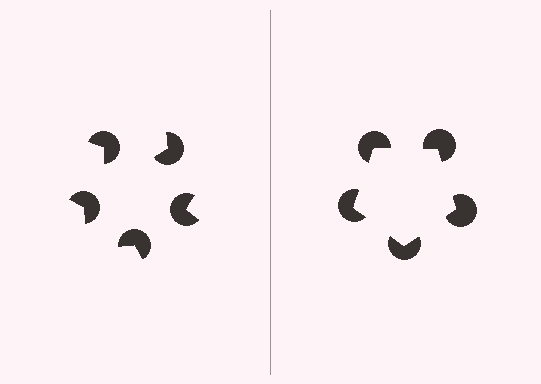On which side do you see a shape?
An illusory pentagon appears on the right side. On the left side the wedge cuts are rotated, so no coherent shape forms.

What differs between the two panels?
The pac-man discs are positioned identically on both sides; only the wedge orientations differ. On the right they align to a pentagon; on the left they are misaligned.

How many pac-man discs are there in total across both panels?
10 — 5 on each side.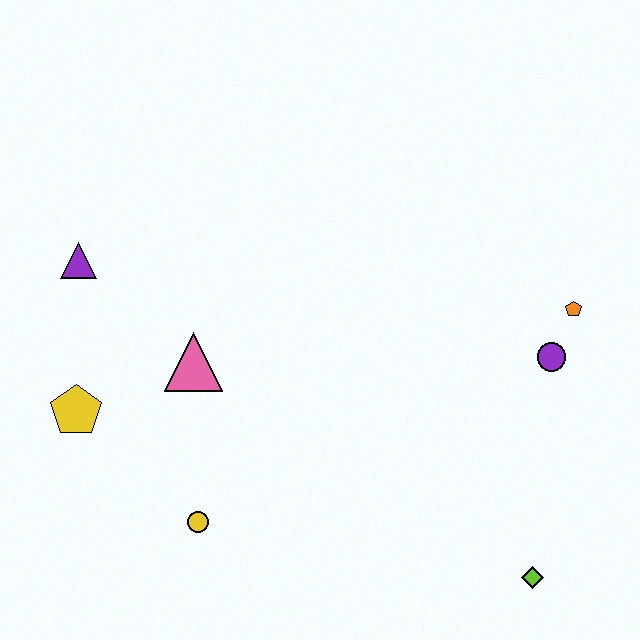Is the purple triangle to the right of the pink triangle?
No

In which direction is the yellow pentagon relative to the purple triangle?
The yellow pentagon is below the purple triangle.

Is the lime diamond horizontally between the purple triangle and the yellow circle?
No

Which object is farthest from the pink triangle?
The lime diamond is farthest from the pink triangle.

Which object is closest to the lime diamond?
The purple circle is closest to the lime diamond.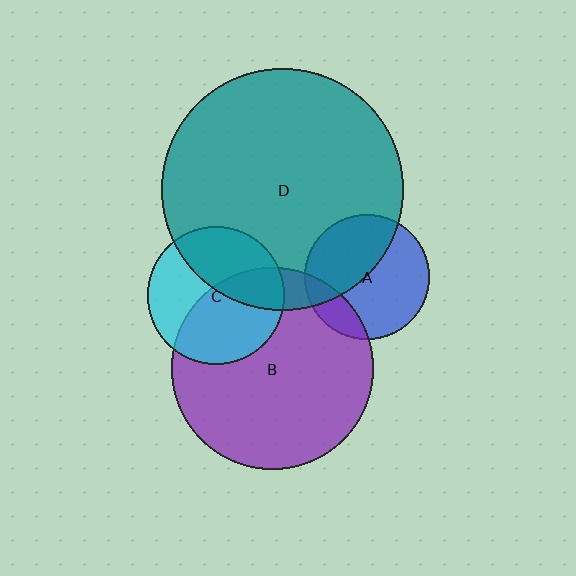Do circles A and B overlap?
Yes.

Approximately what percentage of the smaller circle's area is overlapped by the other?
Approximately 15%.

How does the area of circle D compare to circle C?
Approximately 3.1 times.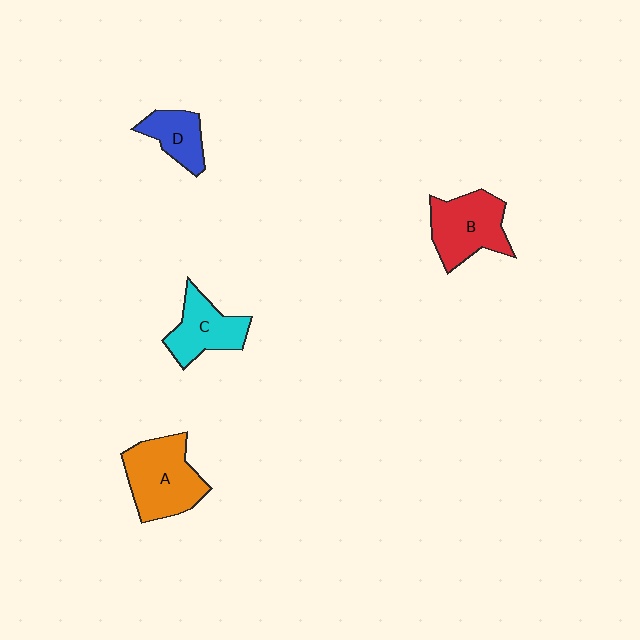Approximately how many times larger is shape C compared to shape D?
Approximately 1.3 times.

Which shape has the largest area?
Shape A (orange).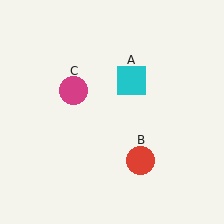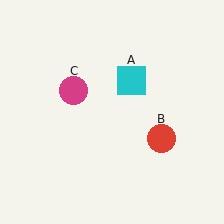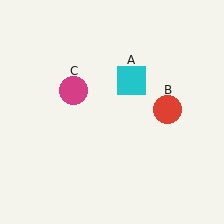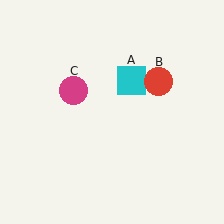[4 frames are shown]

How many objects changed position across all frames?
1 object changed position: red circle (object B).